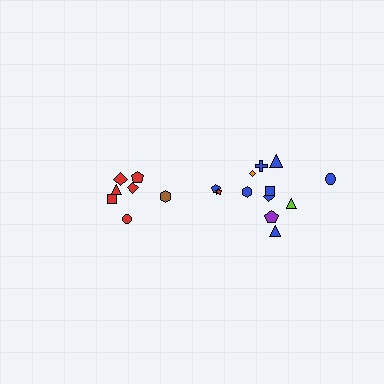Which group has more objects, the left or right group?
The right group.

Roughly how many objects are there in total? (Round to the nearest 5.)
Roughly 20 objects in total.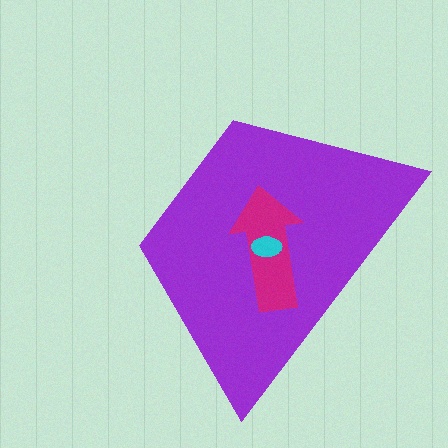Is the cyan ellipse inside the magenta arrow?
Yes.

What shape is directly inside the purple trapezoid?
The magenta arrow.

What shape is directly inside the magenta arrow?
The cyan ellipse.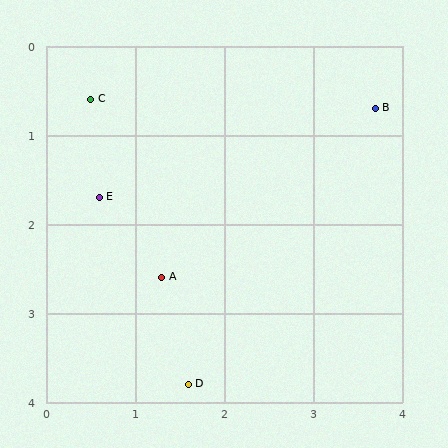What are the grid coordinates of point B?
Point B is at approximately (3.7, 0.7).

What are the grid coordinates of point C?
Point C is at approximately (0.5, 0.6).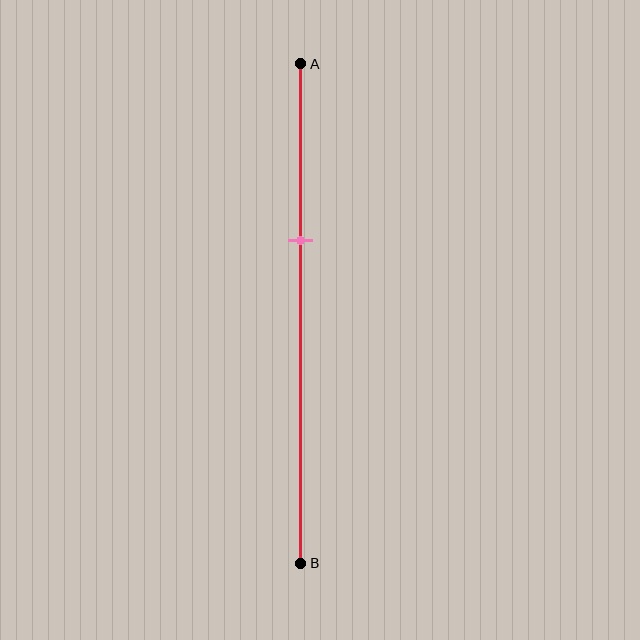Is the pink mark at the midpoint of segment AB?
No, the mark is at about 35% from A, not at the 50% midpoint.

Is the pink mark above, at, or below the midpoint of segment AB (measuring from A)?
The pink mark is above the midpoint of segment AB.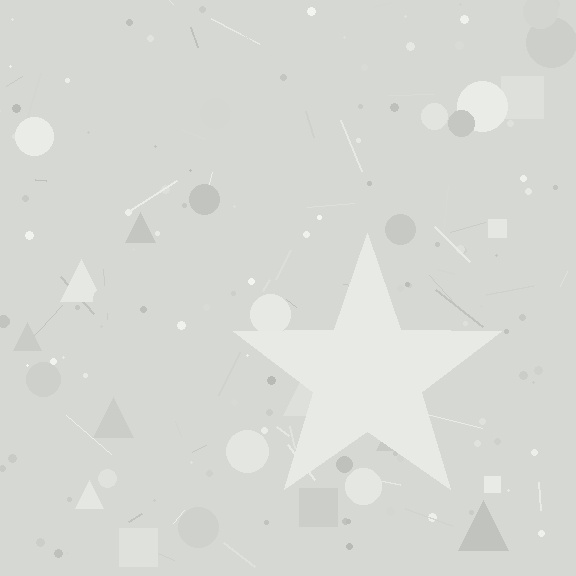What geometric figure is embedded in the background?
A star is embedded in the background.